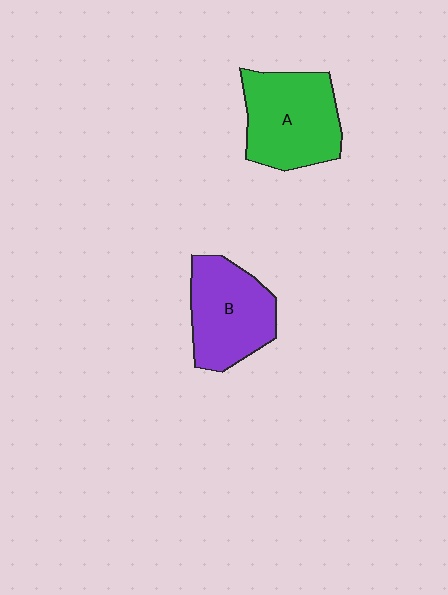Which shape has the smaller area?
Shape B (purple).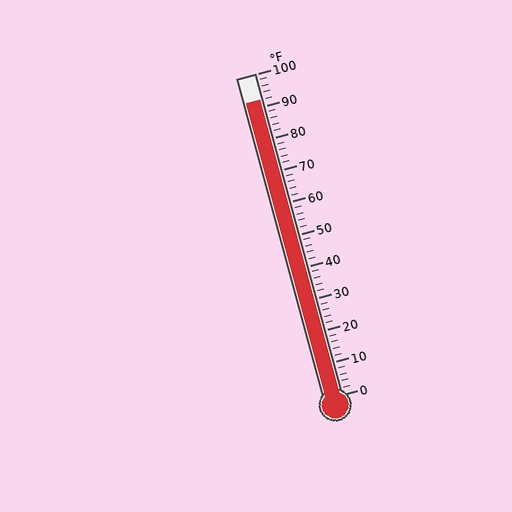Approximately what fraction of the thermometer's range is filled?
The thermometer is filled to approximately 90% of its range.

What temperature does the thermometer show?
The thermometer shows approximately 92°F.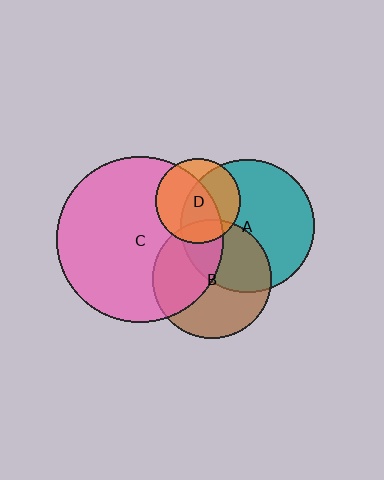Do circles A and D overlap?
Yes.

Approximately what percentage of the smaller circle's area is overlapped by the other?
Approximately 60%.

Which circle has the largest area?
Circle C (pink).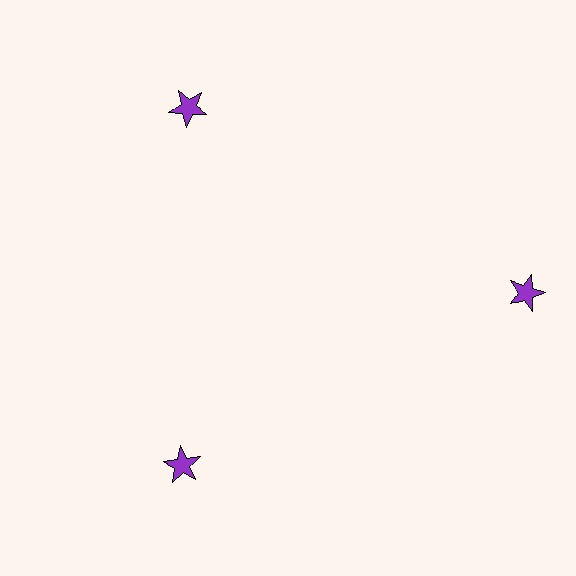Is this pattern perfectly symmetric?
No. The 3 purple stars are arranged in a ring, but one element near the 3 o'clock position is pushed outward from the center, breaking the 3-fold rotational symmetry.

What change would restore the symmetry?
The symmetry would be restored by moving it inward, back onto the ring so that all 3 stars sit at equal angles and equal distance from the center.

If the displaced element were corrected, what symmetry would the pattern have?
It would have 3-fold rotational symmetry — the pattern would map onto itself every 120 degrees.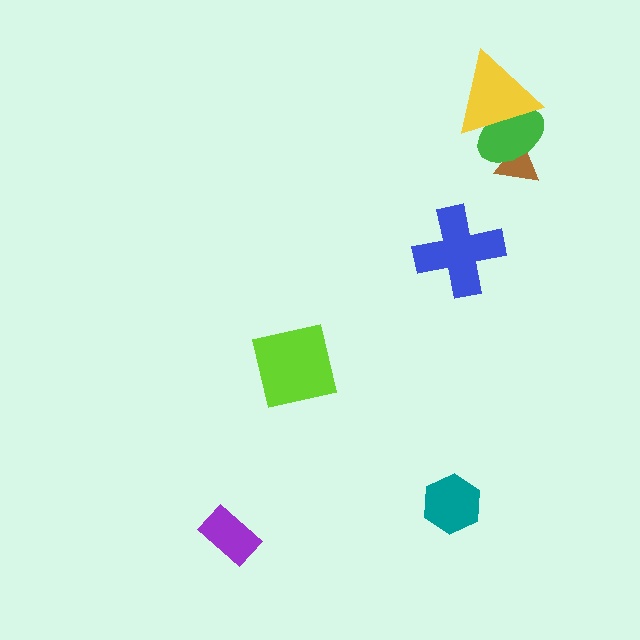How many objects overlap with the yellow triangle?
1 object overlaps with the yellow triangle.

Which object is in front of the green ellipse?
The yellow triangle is in front of the green ellipse.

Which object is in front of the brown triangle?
The green ellipse is in front of the brown triangle.